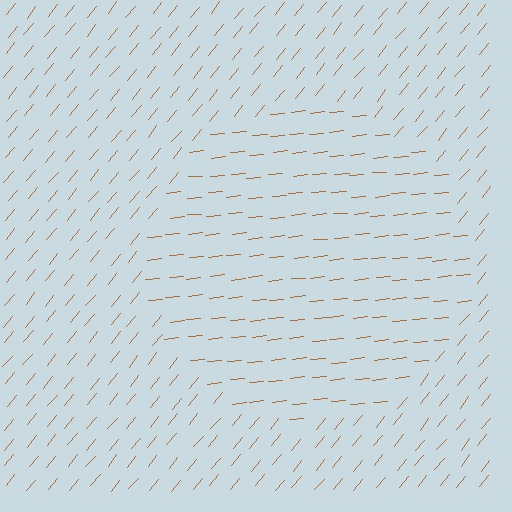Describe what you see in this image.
The image is filled with small brown line segments. A circle region in the image has lines oriented differently from the surrounding lines, creating a visible texture boundary.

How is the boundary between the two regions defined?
The boundary is defined purely by a change in line orientation (approximately 45 degrees difference). All lines are the same color and thickness.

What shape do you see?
I see a circle.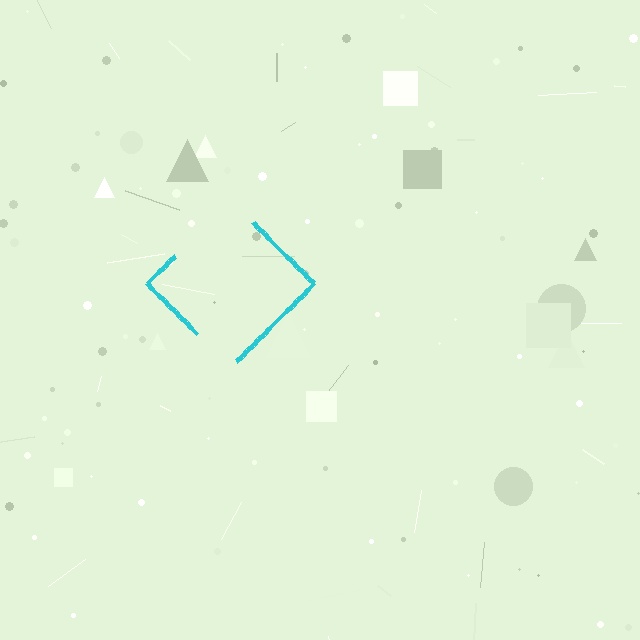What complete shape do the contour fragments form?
The contour fragments form a diamond.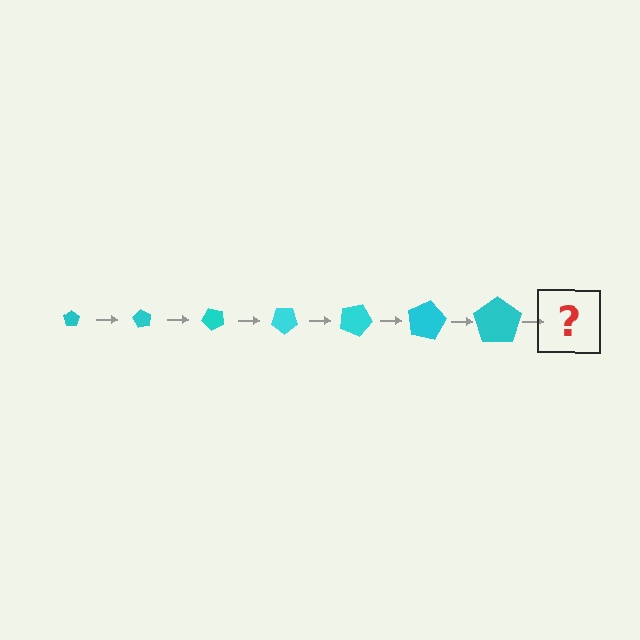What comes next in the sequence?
The next element should be a pentagon, larger than the previous one and rotated 420 degrees from the start.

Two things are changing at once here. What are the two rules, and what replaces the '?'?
The two rules are that the pentagon grows larger each step and it rotates 60 degrees each step. The '?' should be a pentagon, larger than the previous one and rotated 420 degrees from the start.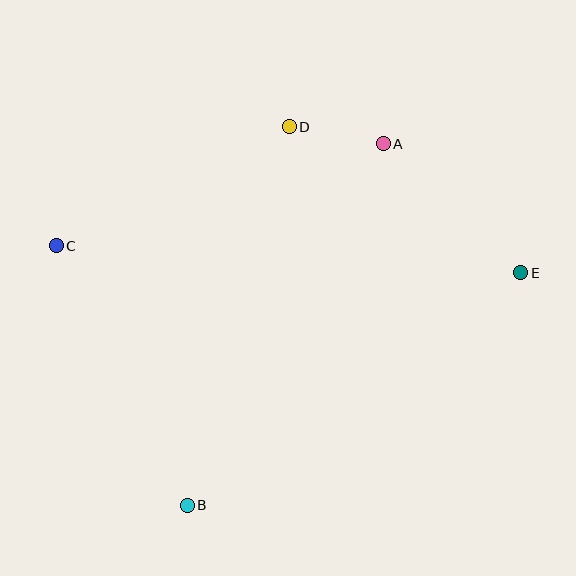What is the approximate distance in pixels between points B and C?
The distance between B and C is approximately 291 pixels.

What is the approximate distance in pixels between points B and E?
The distance between B and E is approximately 406 pixels.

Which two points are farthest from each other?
Points C and E are farthest from each other.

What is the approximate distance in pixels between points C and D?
The distance between C and D is approximately 262 pixels.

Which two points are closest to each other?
Points A and D are closest to each other.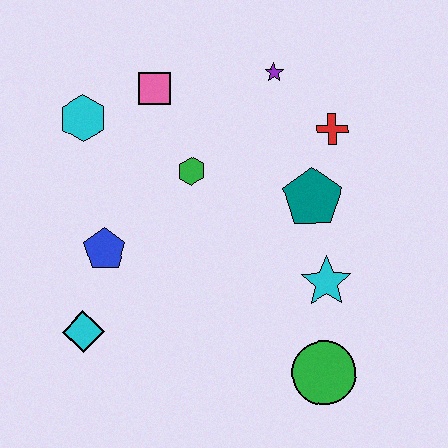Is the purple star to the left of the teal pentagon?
Yes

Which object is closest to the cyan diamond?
The blue pentagon is closest to the cyan diamond.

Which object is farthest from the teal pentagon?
The cyan diamond is farthest from the teal pentagon.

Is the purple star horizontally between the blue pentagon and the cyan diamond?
No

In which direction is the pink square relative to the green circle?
The pink square is above the green circle.